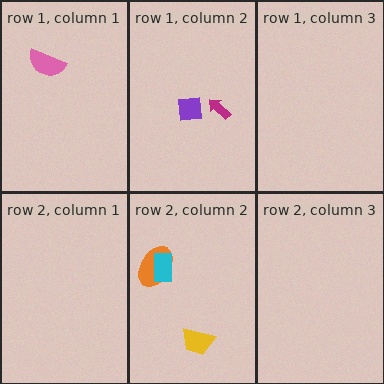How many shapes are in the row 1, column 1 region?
1.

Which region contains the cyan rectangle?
The row 2, column 2 region.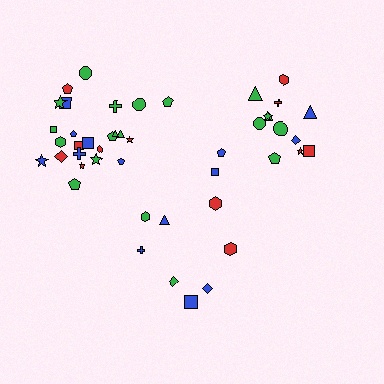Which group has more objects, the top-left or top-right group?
The top-left group.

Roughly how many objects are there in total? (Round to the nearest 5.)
Roughly 45 objects in total.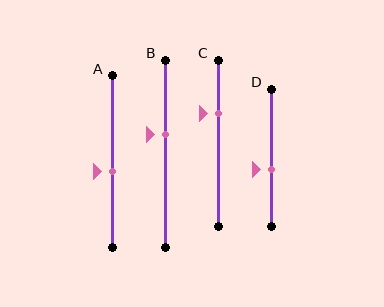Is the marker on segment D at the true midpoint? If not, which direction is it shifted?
No, the marker on segment D is shifted downward by about 9% of the segment length.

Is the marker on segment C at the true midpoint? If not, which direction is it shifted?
No, the marker on segment C is shifted upward by about 18% of the segment length.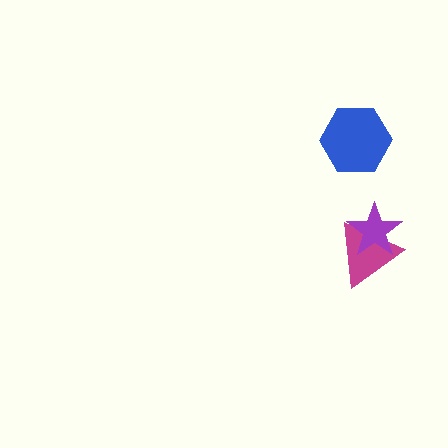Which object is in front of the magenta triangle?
The purple star is in front of the magenta triangle.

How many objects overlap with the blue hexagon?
0 objects overlap with the blue hexagon.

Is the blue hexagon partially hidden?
No, no other shape covers it.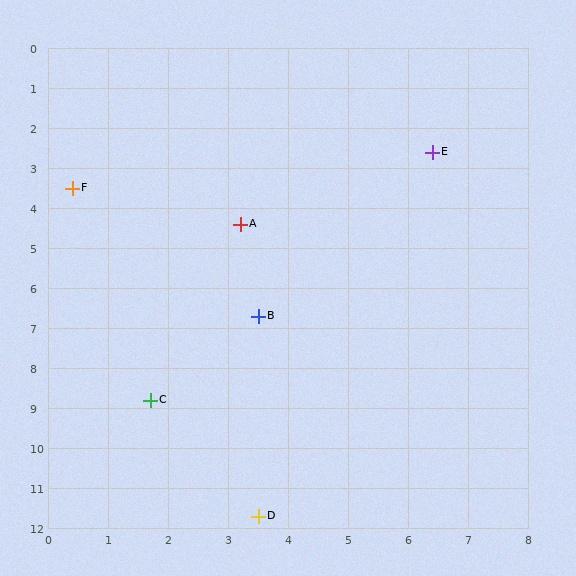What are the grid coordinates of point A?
Point A is at approximately (3.2, 4.4).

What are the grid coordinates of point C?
Point C is at approximately (1.7, 8.8).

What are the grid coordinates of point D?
Point D is at approximately (3.5, 11.7).